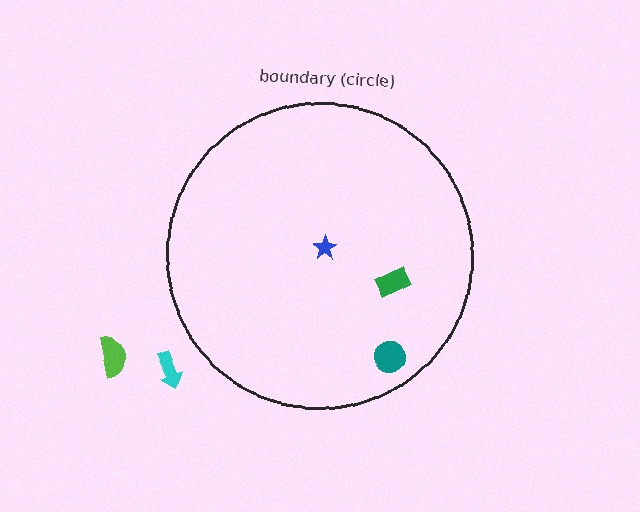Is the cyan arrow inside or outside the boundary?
Outside.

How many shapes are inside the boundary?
3 inside, 2 outside.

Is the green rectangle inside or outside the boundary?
Inside.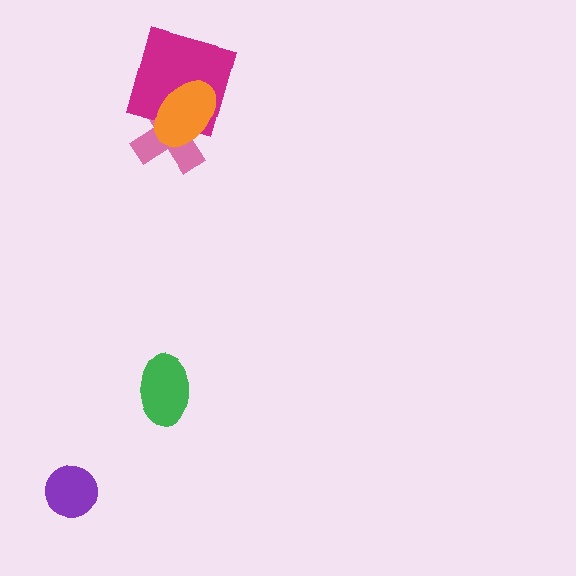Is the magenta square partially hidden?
Yes, it is partially covered by another shape.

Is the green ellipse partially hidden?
No, no other shape covers it.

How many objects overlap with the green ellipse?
0 objects overlap with the green ellipse.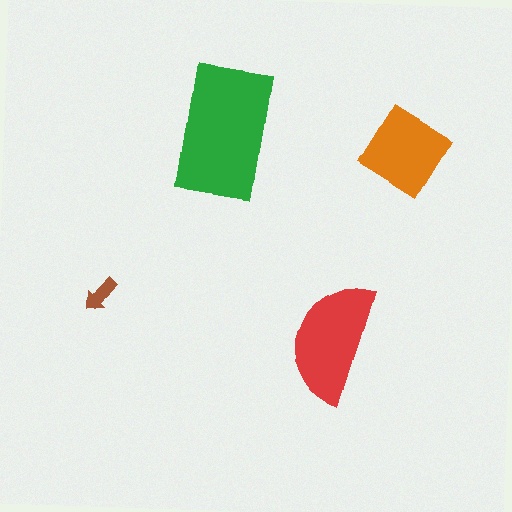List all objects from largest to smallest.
The green rectangle, the red semicircle, the orange diamond, the brown arrow.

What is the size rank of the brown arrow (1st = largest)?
4th.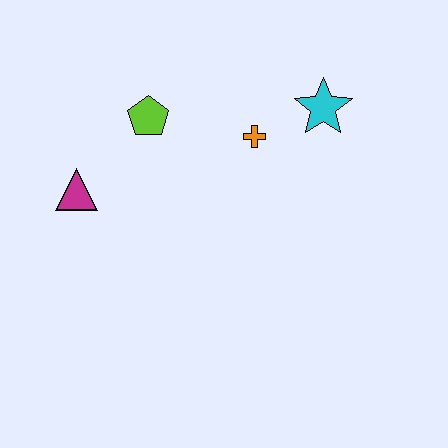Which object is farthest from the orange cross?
The magenta triangle is farthest from the orange cross.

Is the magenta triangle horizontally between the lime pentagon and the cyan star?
No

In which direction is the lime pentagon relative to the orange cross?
The lime pentagon is to the left of the orange cross.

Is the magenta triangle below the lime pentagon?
Yes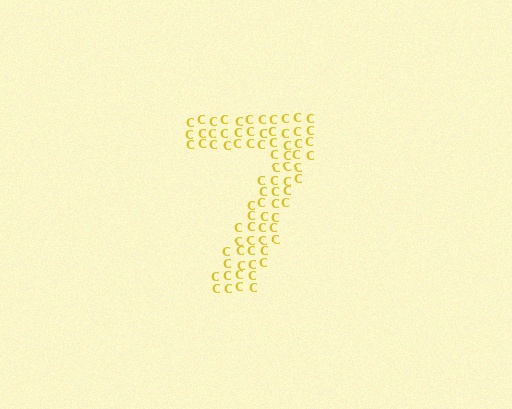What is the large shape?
The large shape is the digit 7.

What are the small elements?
The small elements are letter C's.